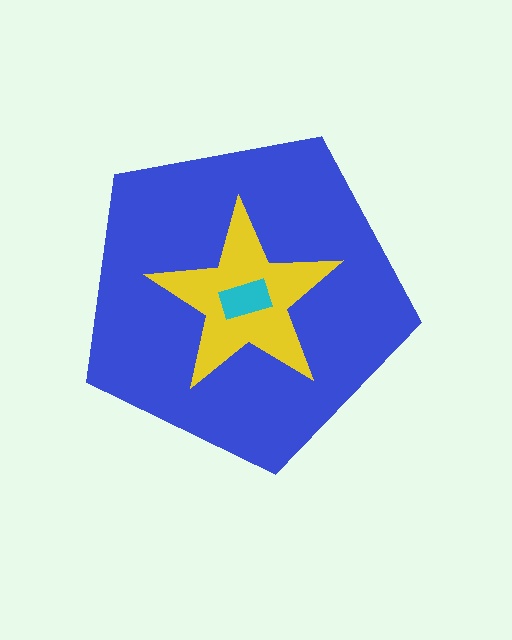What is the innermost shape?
The cyan rectangle.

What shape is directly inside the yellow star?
The cyan rectangle.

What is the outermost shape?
The blue pentagon.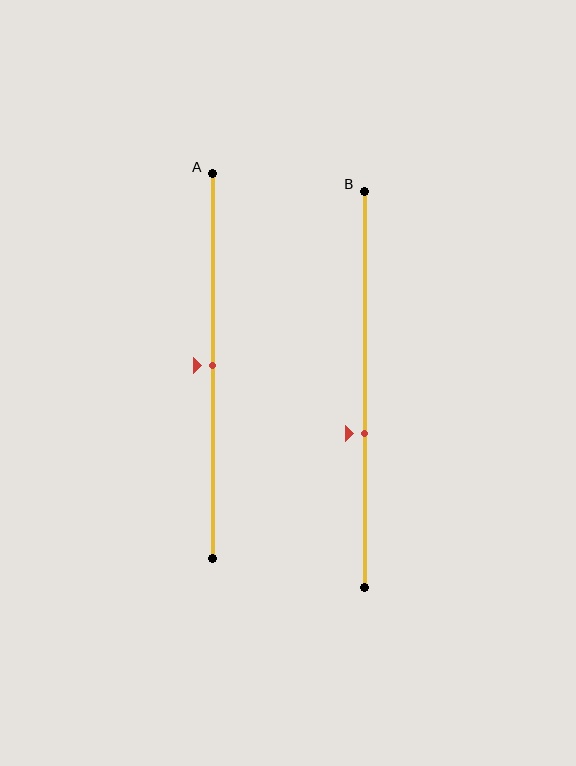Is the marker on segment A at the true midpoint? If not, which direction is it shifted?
Yes, the marker on segment A is at the true midpoint.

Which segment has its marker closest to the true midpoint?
Segment A has its marker closest to the true midpoint.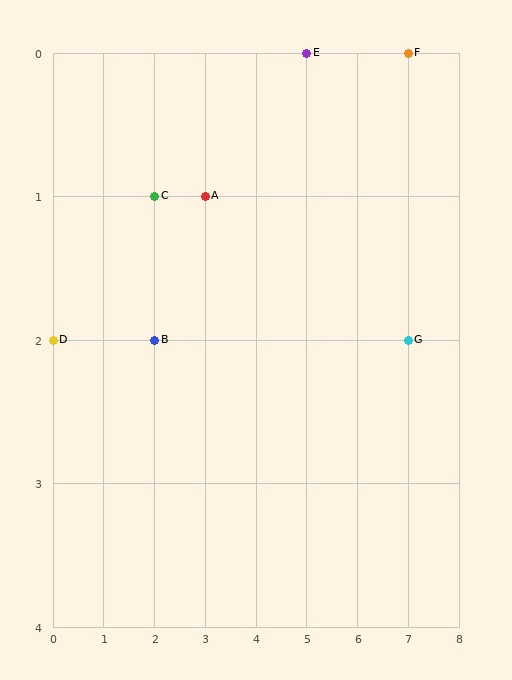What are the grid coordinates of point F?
Point F is at grid coordinates (7, 0).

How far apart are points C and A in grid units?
Points C and A are 1 column apart.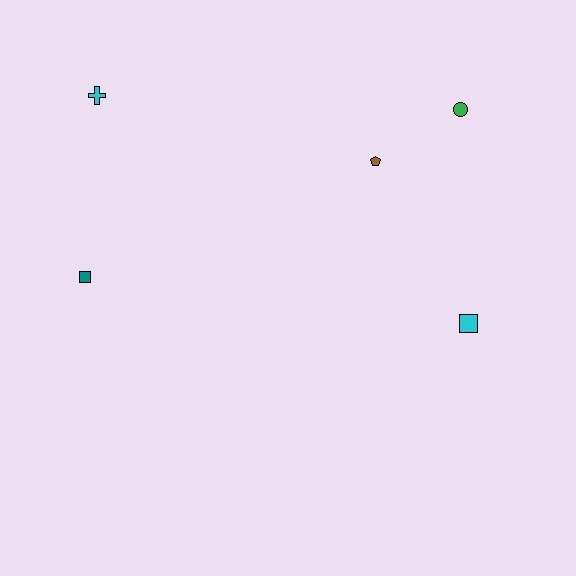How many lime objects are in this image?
There are no lime objects.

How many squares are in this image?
There are 2 squares.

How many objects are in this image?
There are 5 objects.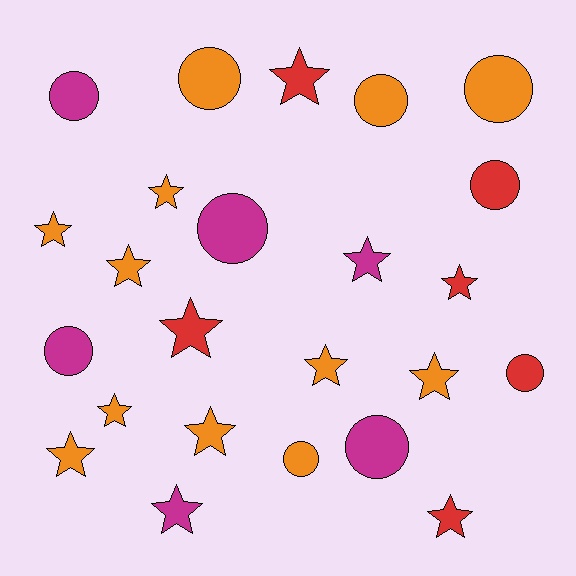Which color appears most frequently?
Orange, with 12 objects.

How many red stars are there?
There are 4 red stars.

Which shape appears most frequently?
Star, with 14 objects.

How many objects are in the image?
There are 24 objects.